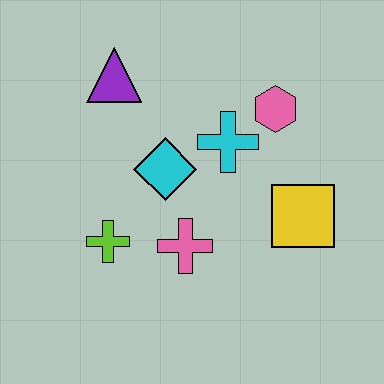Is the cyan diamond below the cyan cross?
Yes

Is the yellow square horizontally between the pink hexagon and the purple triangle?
No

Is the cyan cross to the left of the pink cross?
No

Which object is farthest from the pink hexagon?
The lime cross is farthest from the pink hexagon.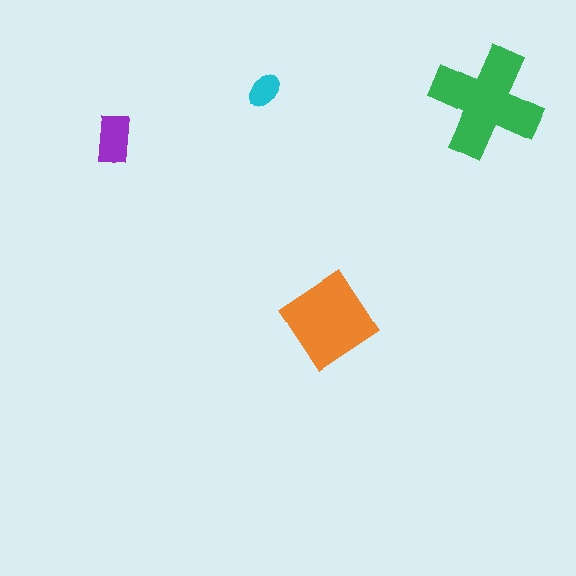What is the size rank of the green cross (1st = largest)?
1st.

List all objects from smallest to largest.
The cyan ellipse, the purple rectangle, the orange diamond, the green cross.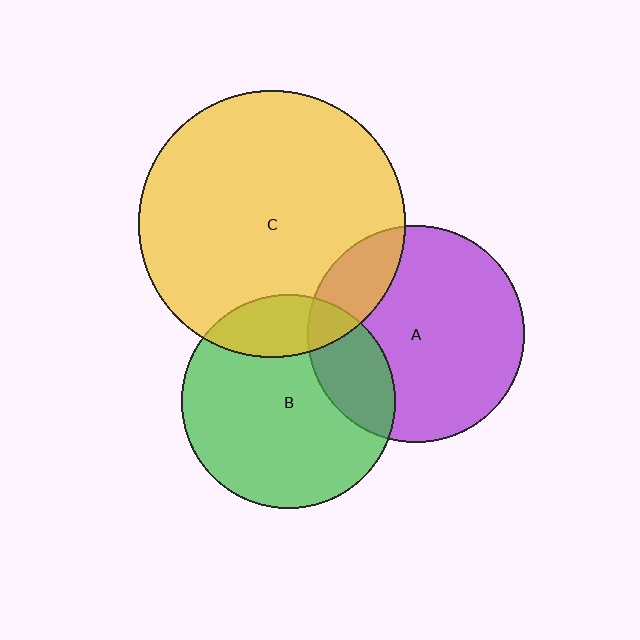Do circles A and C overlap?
Yes.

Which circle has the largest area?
Circle C (yellow).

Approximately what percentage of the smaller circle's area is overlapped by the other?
Approximately 20%.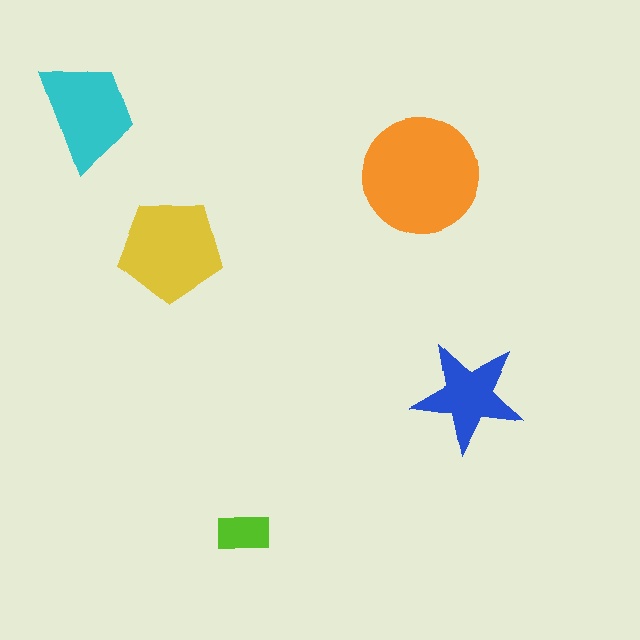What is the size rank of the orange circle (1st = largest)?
1st.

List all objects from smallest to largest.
The lime rectangle, the blue star, the cyan trapezoid, the yellow pentagon, the orange circle.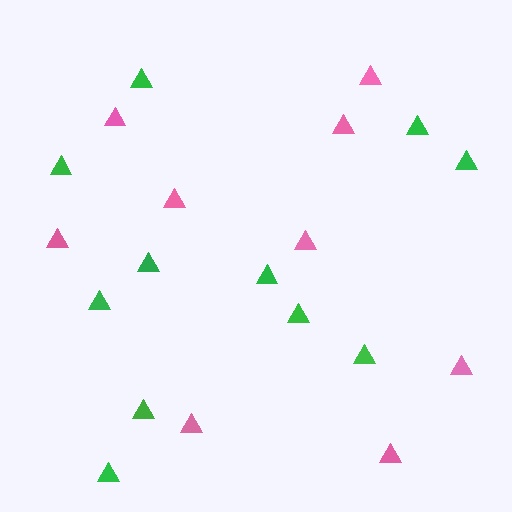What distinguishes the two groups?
There are 2 groups: one group of pink triangles (9) and one group of green triangles (11).